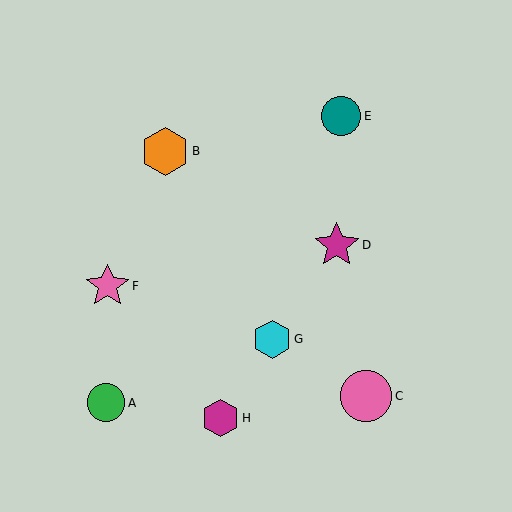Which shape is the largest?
The pink circle (labeled C) is the largest.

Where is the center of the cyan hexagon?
The center of the cyan hexagon is at (272, 339).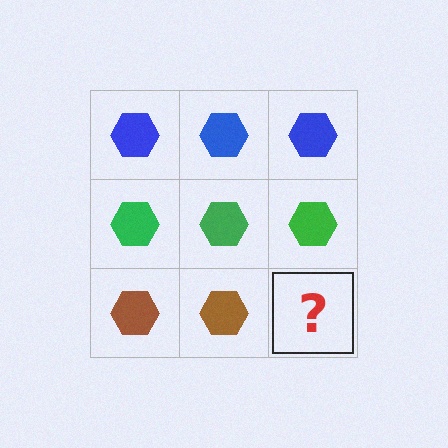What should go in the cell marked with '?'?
The missing cell should contain a brown hexagon.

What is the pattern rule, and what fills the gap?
The rule is that each row has a consistent color. The gap should be filled with a brown hexagon.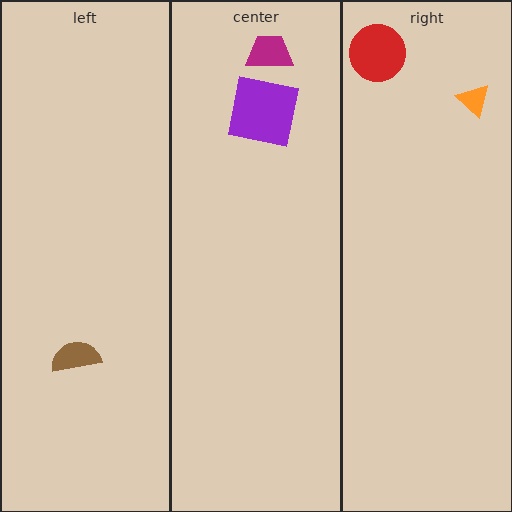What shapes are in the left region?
The brown semicircle.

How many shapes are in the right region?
2.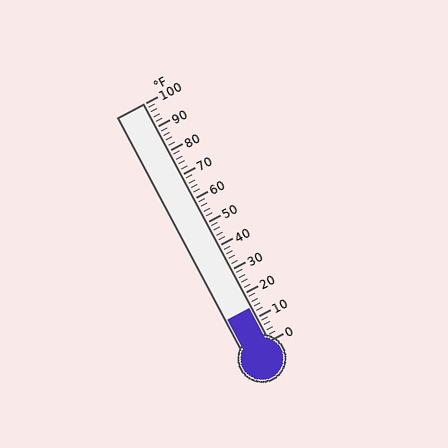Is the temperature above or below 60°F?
The temperature is below 60°F.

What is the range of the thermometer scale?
The thermometer scale ranges from 0°F to 100°F.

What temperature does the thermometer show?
The thermometer shows approximately 14°F.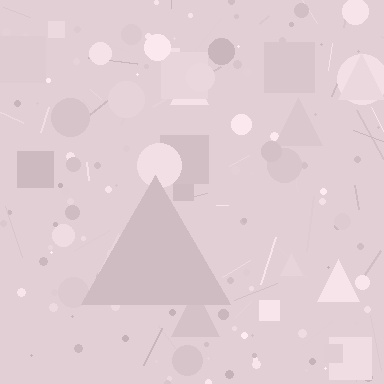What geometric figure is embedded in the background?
A triangle is embedded in the background.